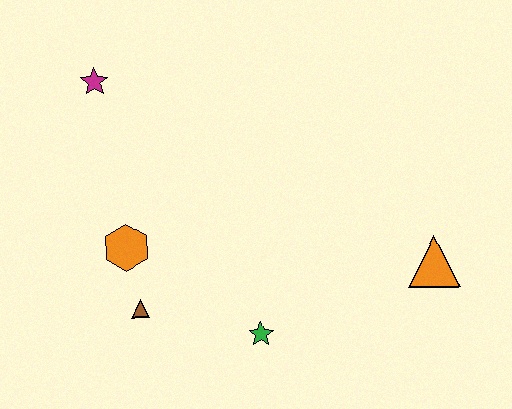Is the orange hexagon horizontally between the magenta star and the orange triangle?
Yes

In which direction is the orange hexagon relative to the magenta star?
The orange hexagon is below the magenta star.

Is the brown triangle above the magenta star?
No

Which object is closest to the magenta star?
The orange hexagon is closest to the magenta star.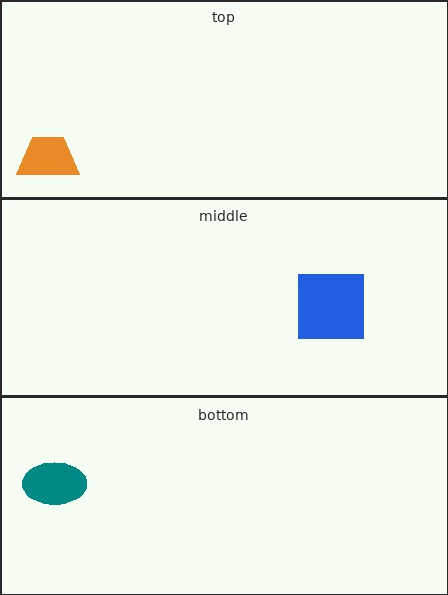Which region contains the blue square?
The middle region.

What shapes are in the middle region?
The blue square.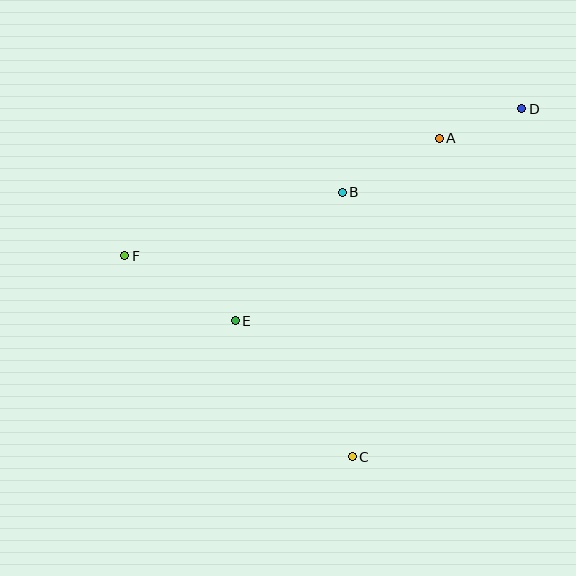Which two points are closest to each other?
Points A and D are closest to each other.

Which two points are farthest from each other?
Points D and F are farthest from each other.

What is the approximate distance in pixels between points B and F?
The distance between B and F is approximately 226 pixels.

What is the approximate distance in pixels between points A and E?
The distance between A and E is approximately 274 pixels.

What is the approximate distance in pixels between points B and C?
The distance between B and C is approximately 264 pixels.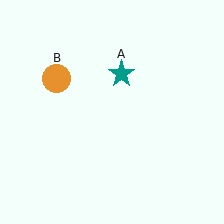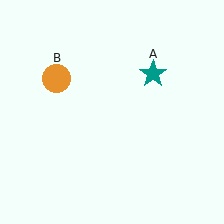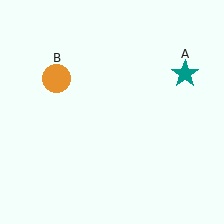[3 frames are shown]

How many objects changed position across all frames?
1 object changed position: teal star (object A).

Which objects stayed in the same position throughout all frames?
Orange circle (object B) remained stationary.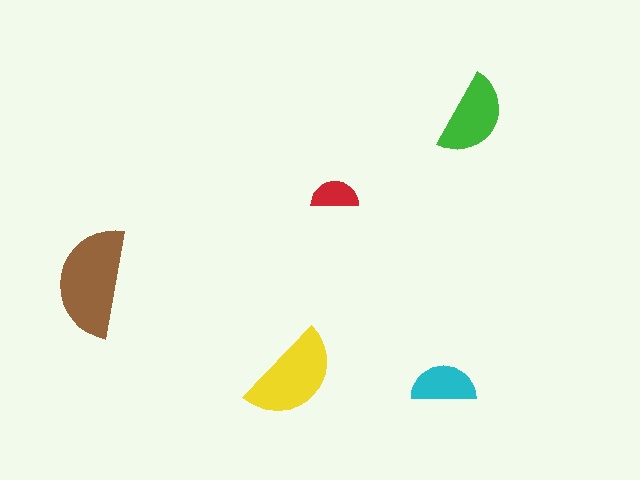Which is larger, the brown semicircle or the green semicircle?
The brown one.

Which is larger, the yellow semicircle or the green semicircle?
The yellow one.